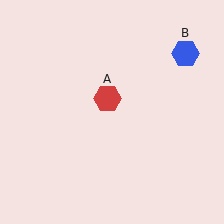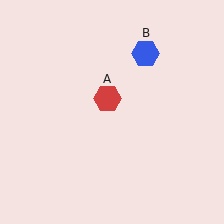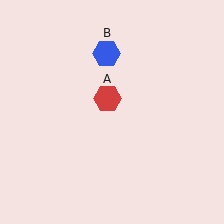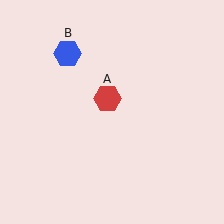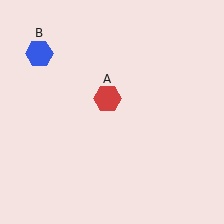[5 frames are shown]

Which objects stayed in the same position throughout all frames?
Red hexagon (object A) remained stationary.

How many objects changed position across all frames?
1 object changed position: blue hexagon (object B).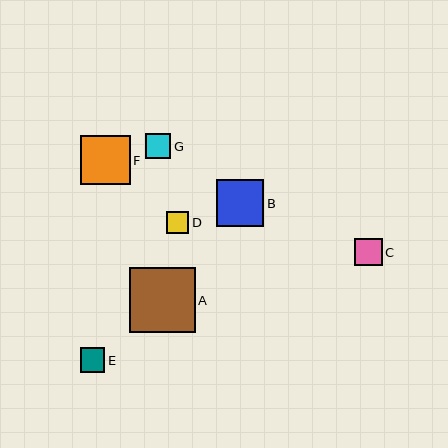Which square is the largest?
Square A is the largest with a size of approximately 66 pixels.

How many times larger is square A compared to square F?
Square A is approximately 1.3 times the size of square F.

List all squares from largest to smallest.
From largest to smallest: A, F, B, C, G, E, D.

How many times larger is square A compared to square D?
Square A is approximately 3.0 times the size of square D.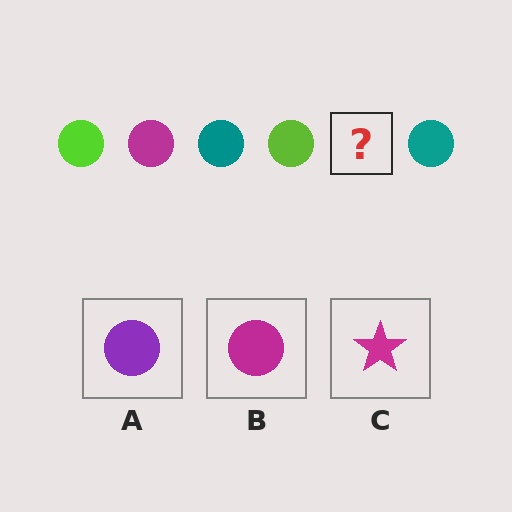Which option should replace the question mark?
Option B.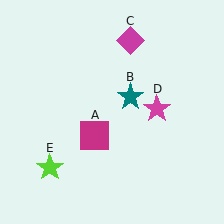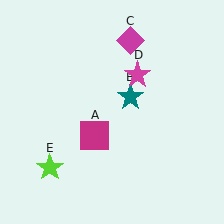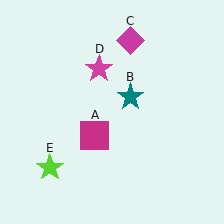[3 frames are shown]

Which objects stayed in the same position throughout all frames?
Magenta square (object A) and teal star (object B) and magenta diamond (object C) and lime star (object E) remained stationary.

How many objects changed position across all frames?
1 object changed position: magenta star (object D).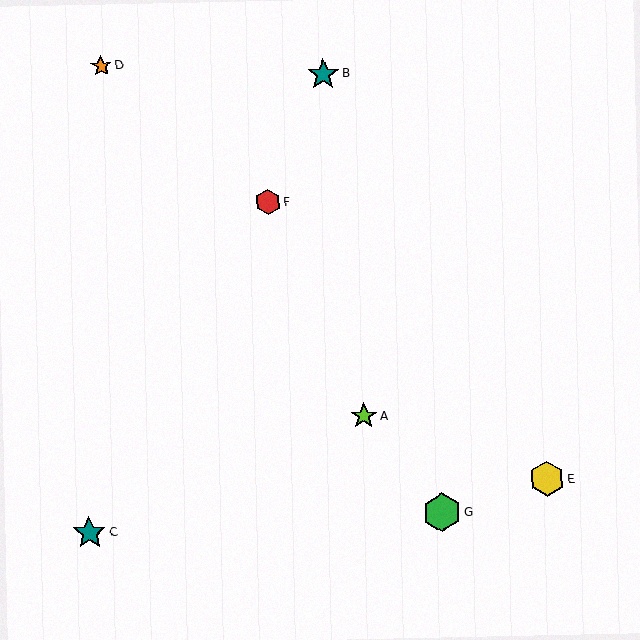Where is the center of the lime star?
The center of the lime star is at (364, 416).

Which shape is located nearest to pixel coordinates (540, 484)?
The yellow hexagon (labeled E) at (547, 479) is nearest to that location.